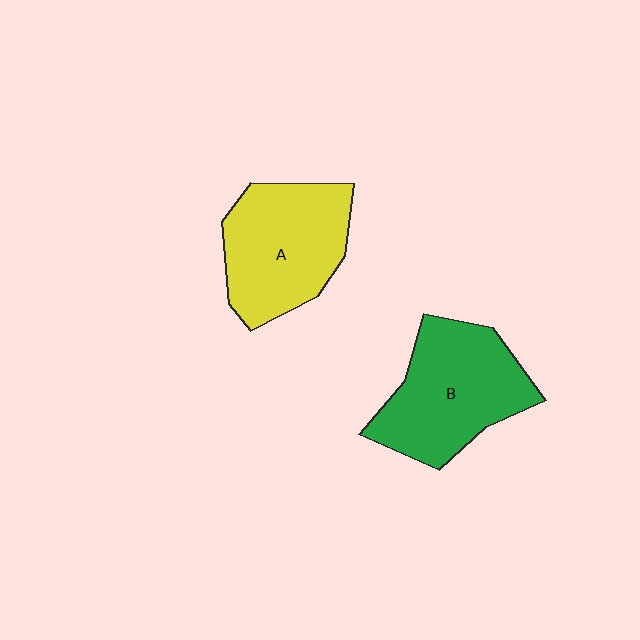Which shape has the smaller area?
Shape A (yellow).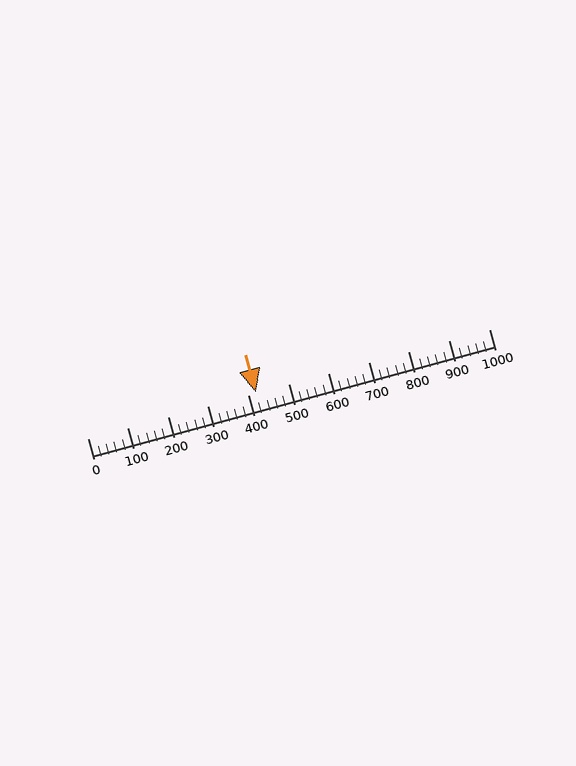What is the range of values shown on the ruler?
The ruler shows values from 0 to 1000.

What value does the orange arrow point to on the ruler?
The orange arrow points to approximately 420.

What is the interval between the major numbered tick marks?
The major tick marks are spaced 100 units apart.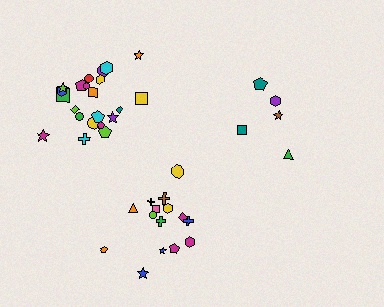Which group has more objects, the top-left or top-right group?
The top-left group.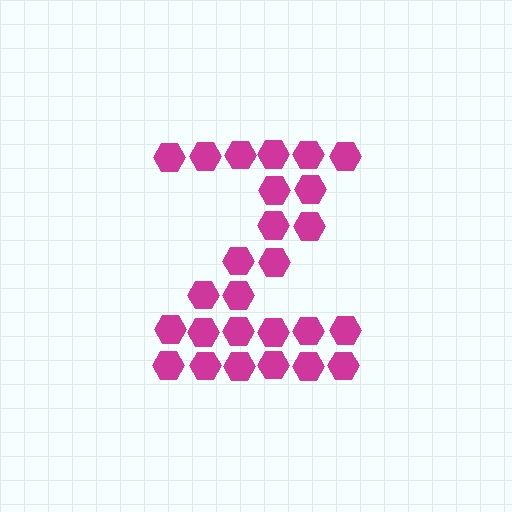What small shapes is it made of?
It is made of small hexagons.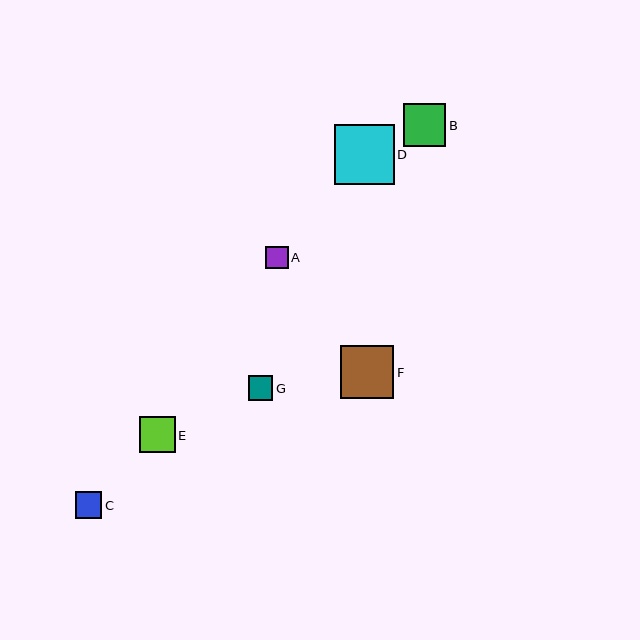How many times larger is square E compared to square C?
Square E is approximately 1.4 times the size of square C.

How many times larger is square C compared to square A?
Square C is approximately 1.2 times the size of square A.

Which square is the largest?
Square D is the largest with a size of approximately 60 pixels.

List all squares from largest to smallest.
From largest to smallest: D, F, B, E, C, G, A.